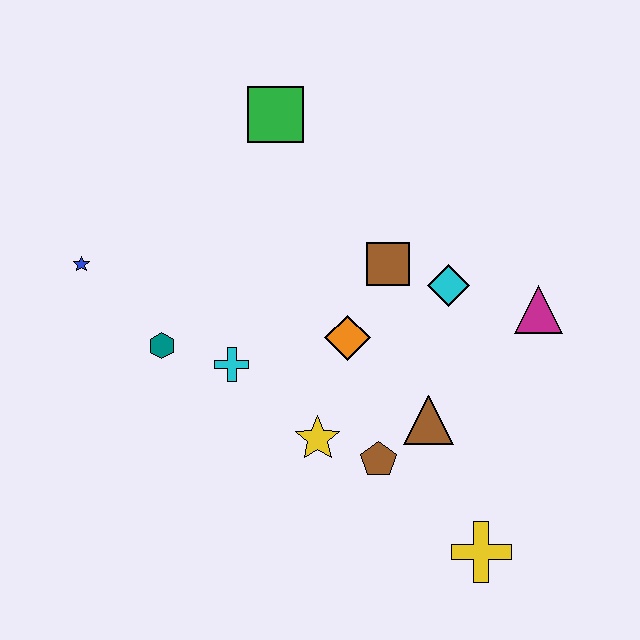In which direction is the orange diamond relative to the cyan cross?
The orange diamond is to the right of the cyan cross.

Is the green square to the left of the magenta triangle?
Yes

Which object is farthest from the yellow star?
The green square is farthest from the yellow star.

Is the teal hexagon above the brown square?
No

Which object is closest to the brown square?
The cyan diamond is closest to the brown square.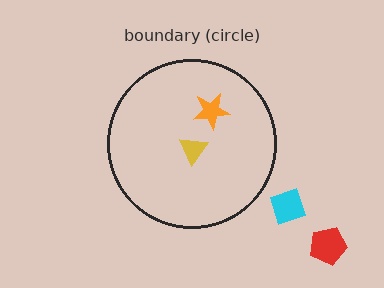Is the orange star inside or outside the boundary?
Inside.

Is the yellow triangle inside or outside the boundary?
Inside.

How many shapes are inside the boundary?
2 inside, 2 outside.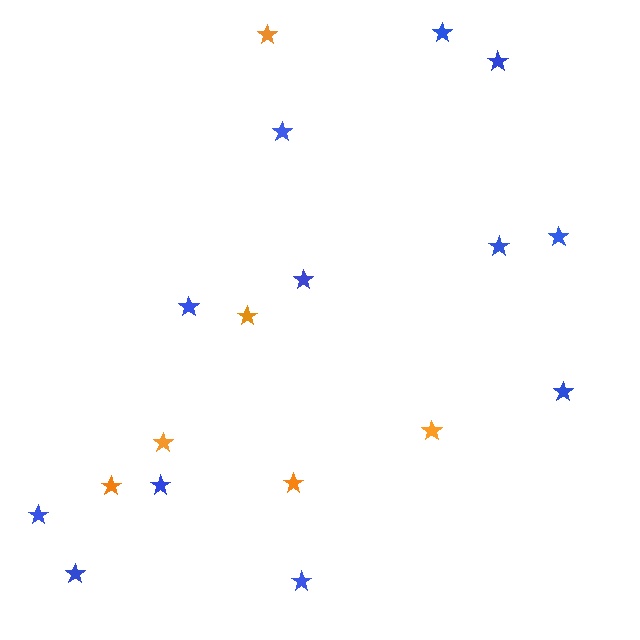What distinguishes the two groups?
There are 2 groups: one group of blue stars (12) and one group of orange stars (6).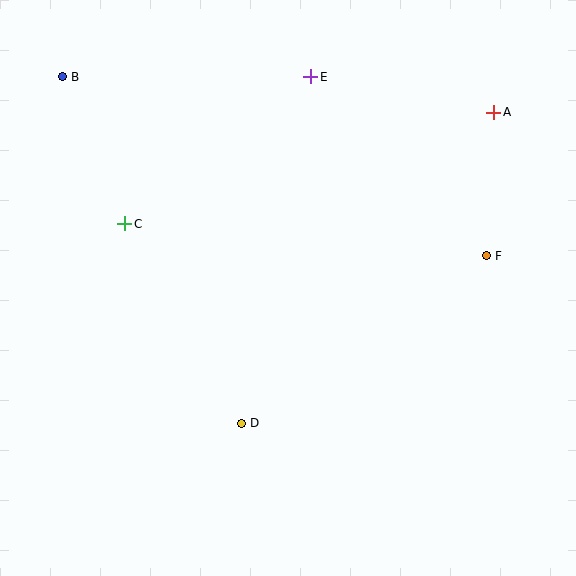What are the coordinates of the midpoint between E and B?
The midpoint between E and B is at (187, 77).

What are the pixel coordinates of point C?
Point C is at (125, 224).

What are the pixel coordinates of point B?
Point B is at (62, 77).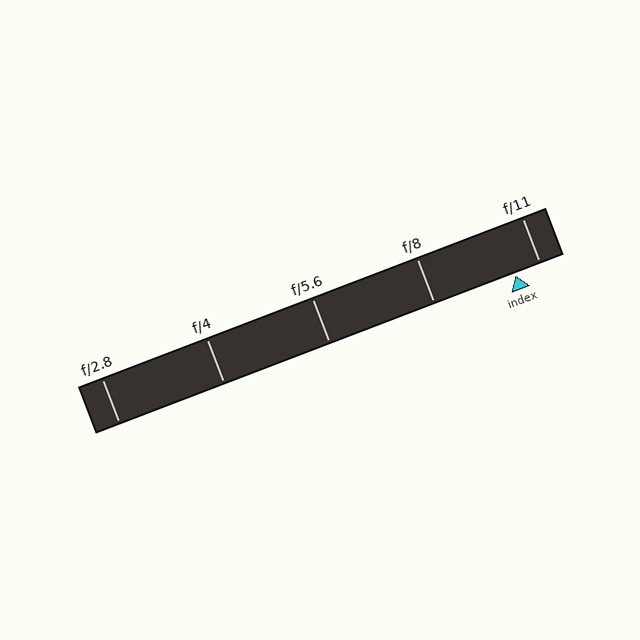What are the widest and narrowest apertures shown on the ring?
The widest aperture shown is f/2.8 and the narrowest is f/11.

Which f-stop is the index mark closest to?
The index mark is closest to f/11.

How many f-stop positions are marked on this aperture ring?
There are 5 f-stop positions marked.